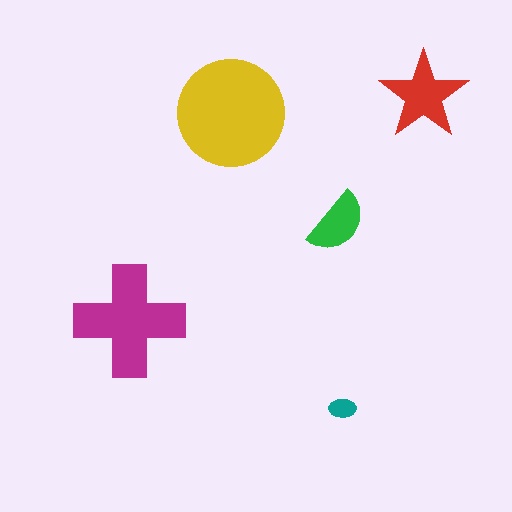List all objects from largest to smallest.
The yellow circle, the magenta cross, the red star, the green semicircle, the teal ellipse.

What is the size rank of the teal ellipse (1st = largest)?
5th.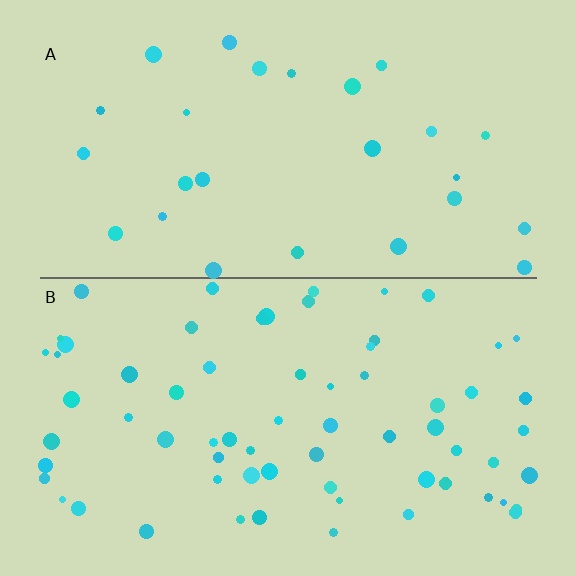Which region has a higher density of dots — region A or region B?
B (the bottom).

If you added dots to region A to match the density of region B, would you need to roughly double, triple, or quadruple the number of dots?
Approximately triple.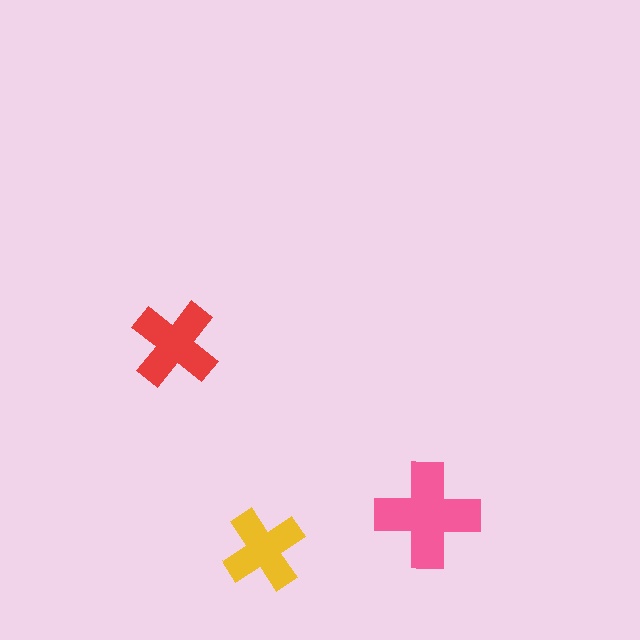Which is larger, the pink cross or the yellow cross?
The pink one.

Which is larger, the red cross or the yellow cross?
The red one.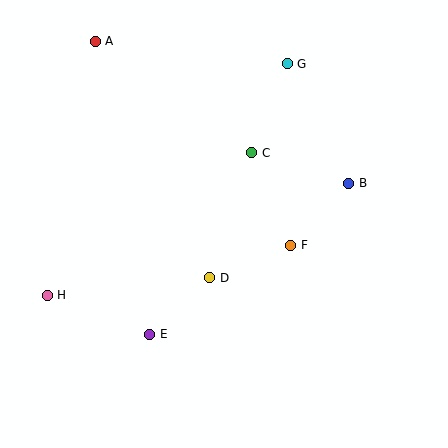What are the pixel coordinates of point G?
Point G is at (287, 64).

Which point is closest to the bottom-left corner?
Point H is closest to the bottom-left corner.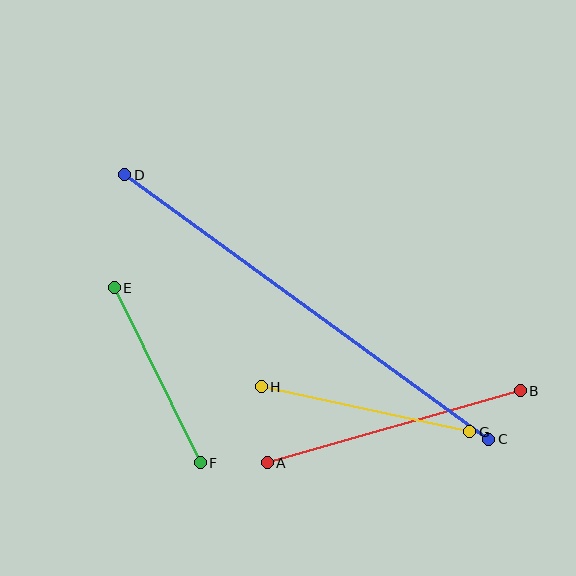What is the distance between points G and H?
The distance is approximately 214 pixels.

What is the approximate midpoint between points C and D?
The midpoint is at approximately (307, 307) pixels.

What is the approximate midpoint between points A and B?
The midpoint is at approximately (394, 427) pixels.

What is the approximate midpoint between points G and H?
The midpoint is at approximately (365, 409) pixels.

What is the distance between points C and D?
The distance is approximately 450 pixels.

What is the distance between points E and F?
The distance is approximately 195 pixels.